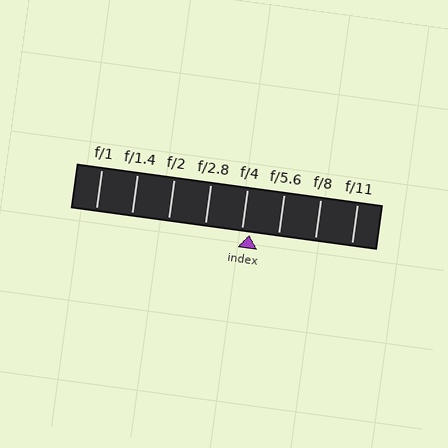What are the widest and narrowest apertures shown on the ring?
The widest aperture shown is f/1 and the narrowest is f/11.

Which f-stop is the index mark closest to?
The index mark is closest to f/4.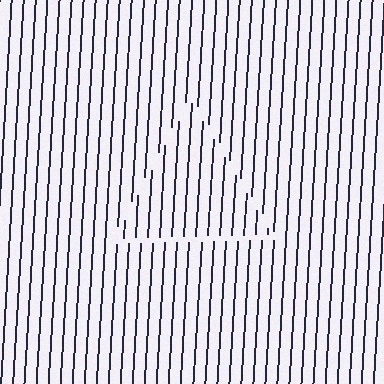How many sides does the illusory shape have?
3 sides — the line-ends trace a triangle.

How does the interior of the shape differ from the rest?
The interior of the shape contains the same grating, shifted by half a period — the contour is defined by the phase discontinuity where line-ends from the inner and outer gratings abut.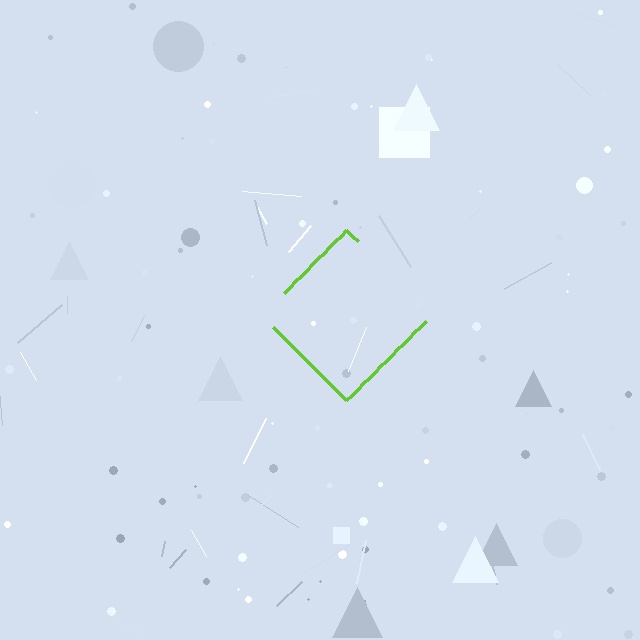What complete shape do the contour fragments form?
The contour fragments form a diamond.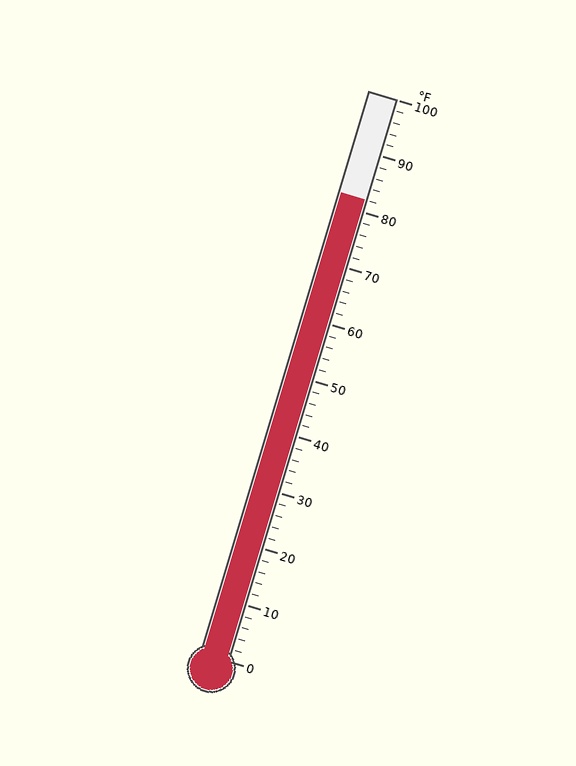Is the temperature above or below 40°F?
The temperature is above 40°F.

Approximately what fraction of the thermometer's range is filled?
The thermometer is filled to approximately 80% of its range.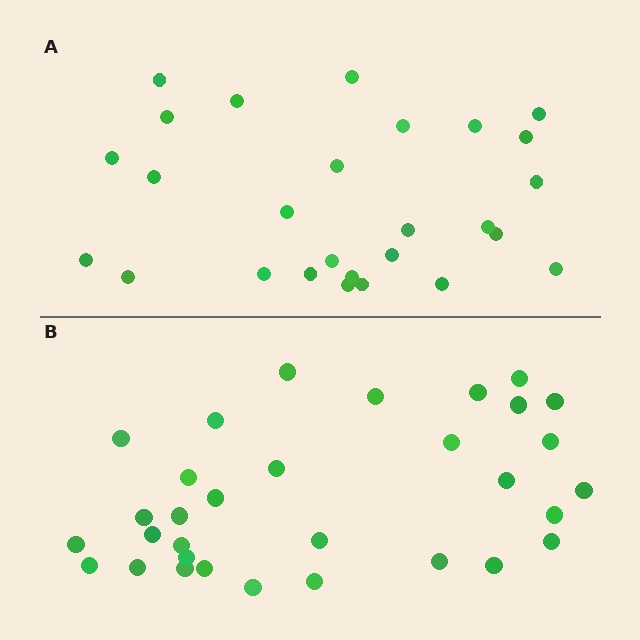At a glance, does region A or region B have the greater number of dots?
Region B (the bottom region) has more dots.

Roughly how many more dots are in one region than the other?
Region B has about 5 more dots than region A.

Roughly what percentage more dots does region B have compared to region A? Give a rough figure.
About 20% more.